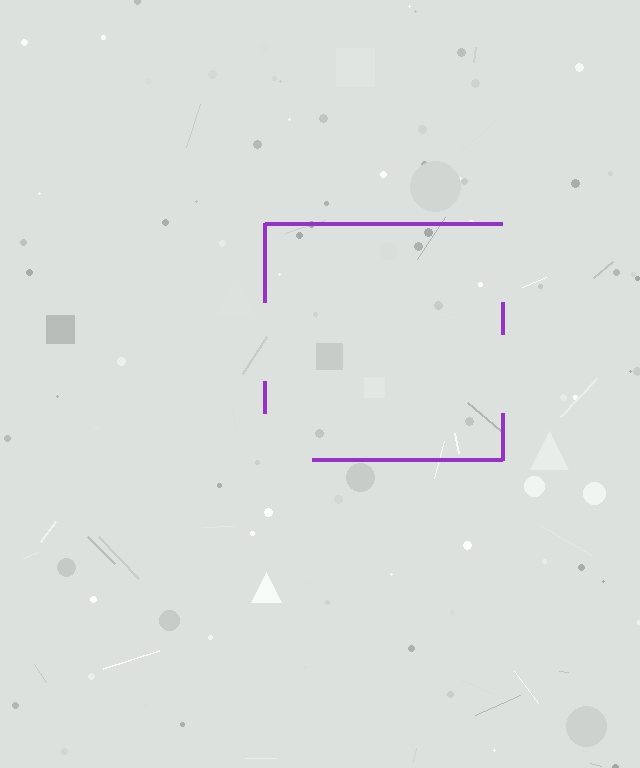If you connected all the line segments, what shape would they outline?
They would outline a square.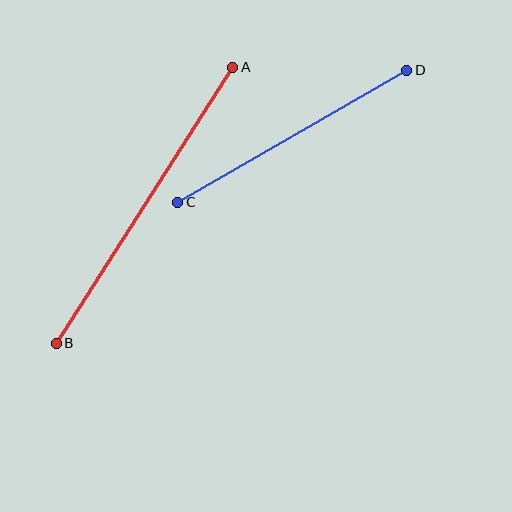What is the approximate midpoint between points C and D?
The midpoint is at approximately (292, 136) pixels.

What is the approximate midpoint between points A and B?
The midpoint is at approximately (145, 205) pixels.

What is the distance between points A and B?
The distance is approximately 327 pixels.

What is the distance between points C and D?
The distance is approximately 264 pixels.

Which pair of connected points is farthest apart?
Points A and B are farthest apart.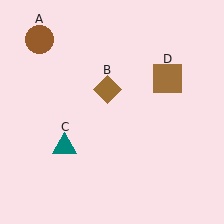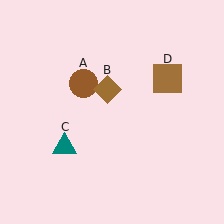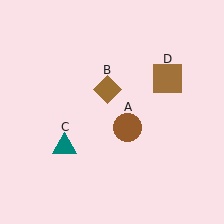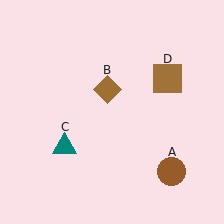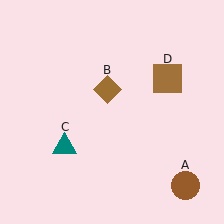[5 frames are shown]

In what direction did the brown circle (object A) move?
The brown circle (object A) moved down and to the right.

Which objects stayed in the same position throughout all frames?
Brown diamond (object B) and teal triangle (object C) and brown square (object D) remained stationary.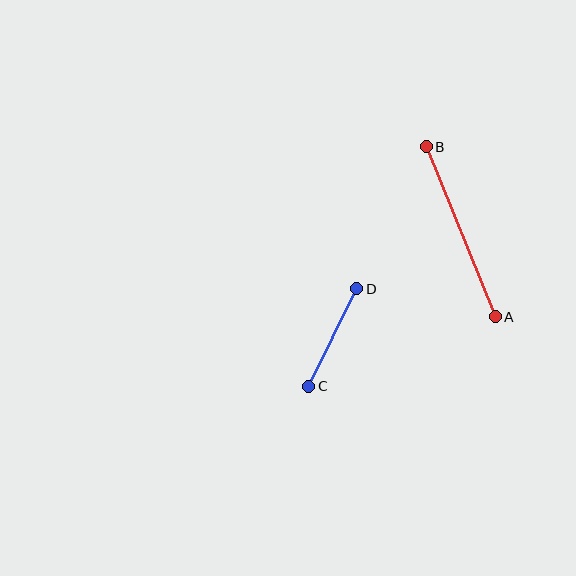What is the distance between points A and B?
The distance is approximately 184 pixels.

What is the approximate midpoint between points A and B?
The midpoint is at approximately (461, 232) pixels.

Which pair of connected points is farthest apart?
Points A and B are farthest apart.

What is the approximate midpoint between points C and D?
The midpoint is at approximately (333, 337) pixels.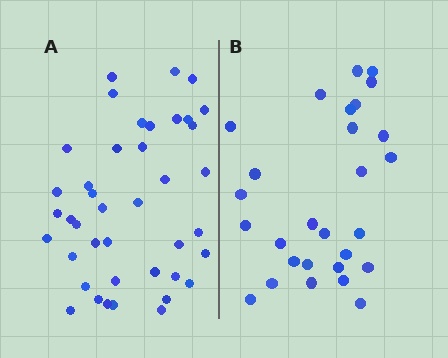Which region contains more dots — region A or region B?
Region A (the left region) has more dots.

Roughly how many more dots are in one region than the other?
Region A has approximately 15 more dots than region B.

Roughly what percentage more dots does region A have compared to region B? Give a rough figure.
About 45% more.